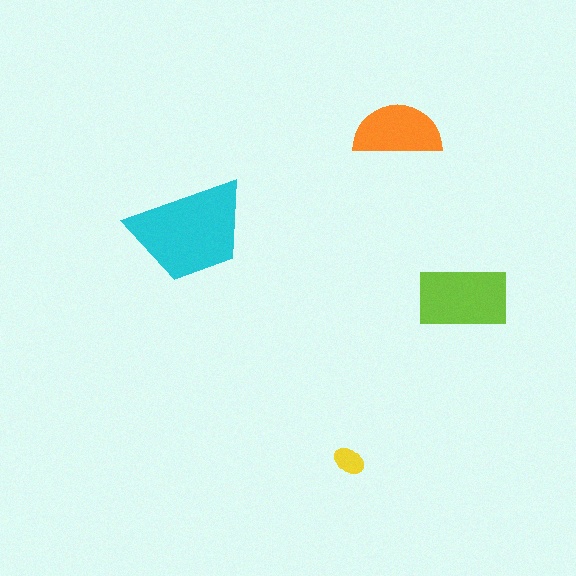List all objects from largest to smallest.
The cyan trapezoid, the lime rectangle, the orange semicircle, the yellow ellipse.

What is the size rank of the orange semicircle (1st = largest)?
3rd.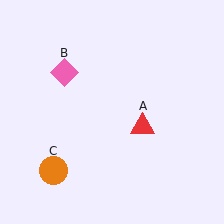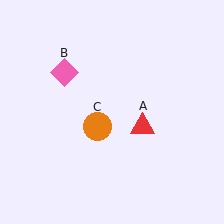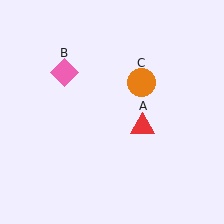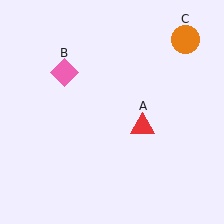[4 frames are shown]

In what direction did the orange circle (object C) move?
The orange circle (object C) moved up and to the right.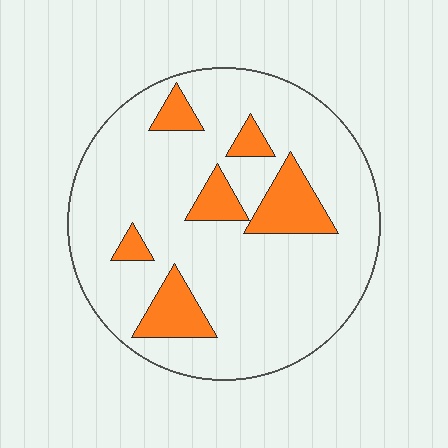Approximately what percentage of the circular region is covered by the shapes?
Approximately 15%.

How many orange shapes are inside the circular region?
6.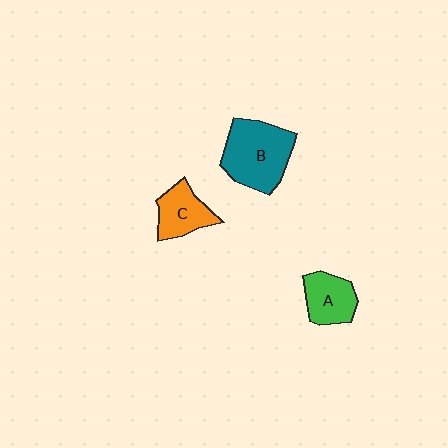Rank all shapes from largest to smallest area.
From largest to smallest: B (teal), A (green), C (orange).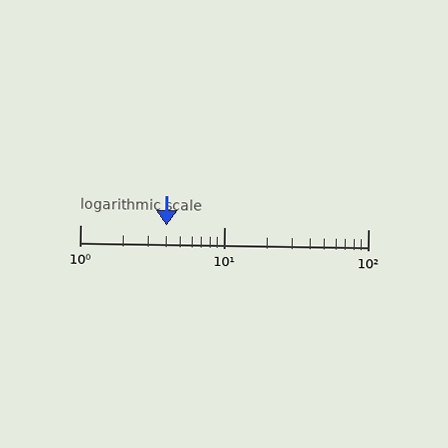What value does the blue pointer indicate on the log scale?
The pointer indicates approximately 4.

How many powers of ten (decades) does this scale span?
The scale spans 2 decades, from 1 to 100.